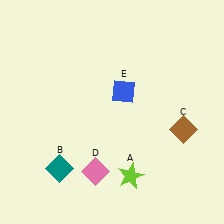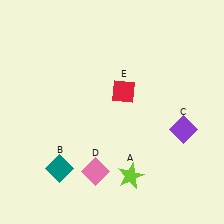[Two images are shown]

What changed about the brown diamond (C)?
In Image 1, C is brown. In Image 2, it changed to purple.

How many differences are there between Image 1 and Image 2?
There are 2 differences between the two images.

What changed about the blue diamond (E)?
In Image 1, E is blue. In Image 2, it changed to red.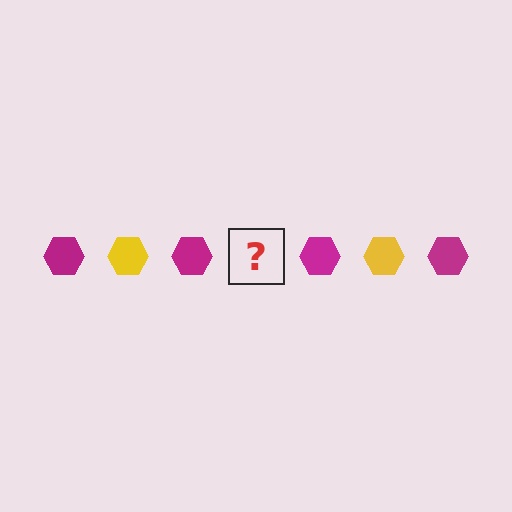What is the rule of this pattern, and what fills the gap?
The rule is that the pattern cycles through magenta, yellow hexagons. The gap should be filled with a yellow hexagon.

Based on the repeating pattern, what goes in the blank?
The blank should be a yellow hexagon.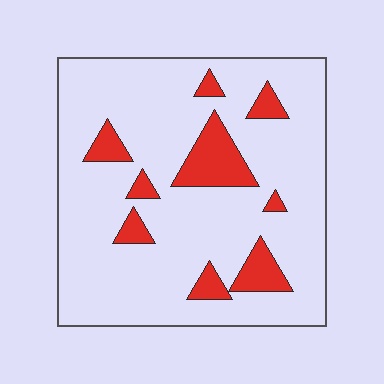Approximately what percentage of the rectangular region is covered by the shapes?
Approximately 15%.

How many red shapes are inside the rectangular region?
9.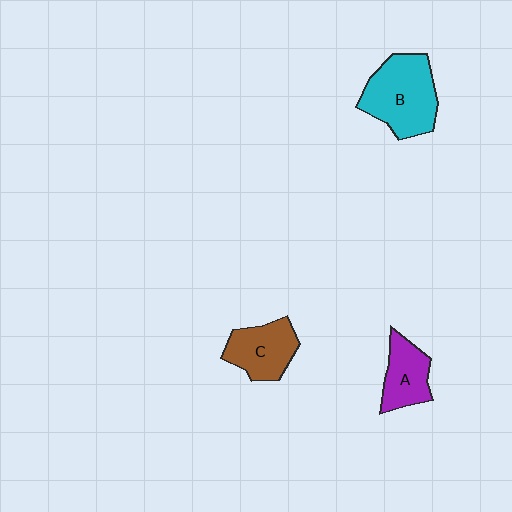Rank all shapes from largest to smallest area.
From largest to smallest: B (cyan), C (brown), A (purple).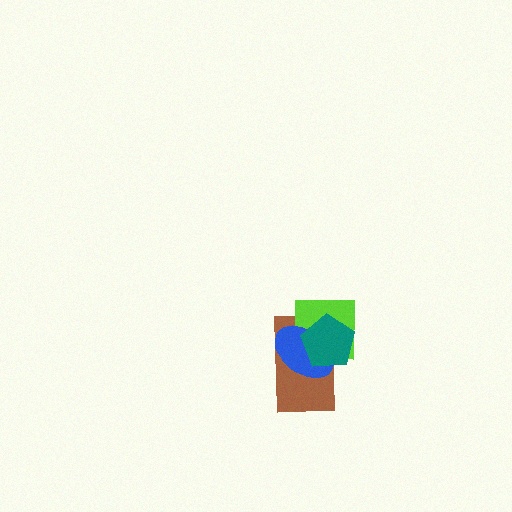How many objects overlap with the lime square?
3 objects overlap with the lime square.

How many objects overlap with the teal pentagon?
3 objects overlap with the teal pentagon.